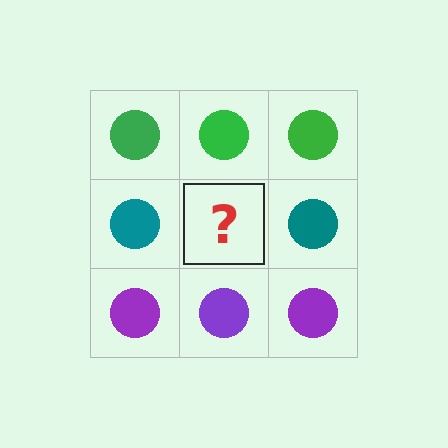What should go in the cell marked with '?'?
The missing cell should contain a teal circle.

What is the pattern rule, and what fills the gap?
The rule is that each row has a consistent color. The gap should be filled with a teal circle.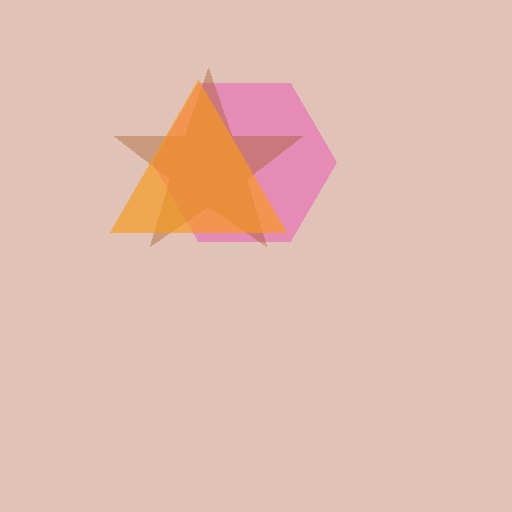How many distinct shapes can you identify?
There are 3 distinct shapes: a pink hexagon, a brown star, an orange triangle.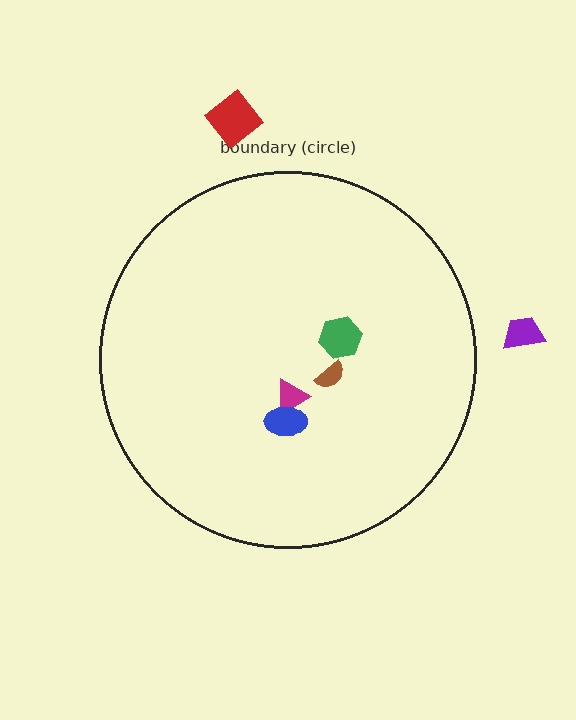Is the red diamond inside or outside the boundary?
Outside.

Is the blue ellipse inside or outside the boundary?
Inside.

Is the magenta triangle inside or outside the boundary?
Inside.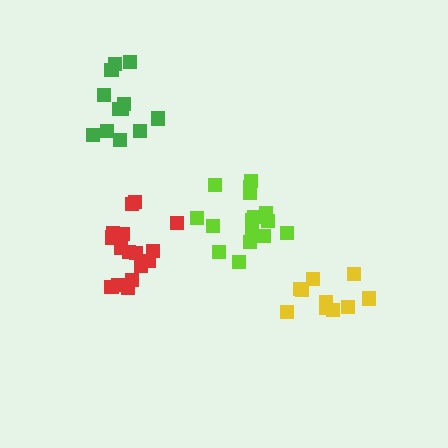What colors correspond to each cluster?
The clusters are colored: red, lime, yellow, green.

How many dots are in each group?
Group 1: 16 dots, Group 2: 16 dots, Group 3: 10 dots, Group 4: 12 dots (54 total).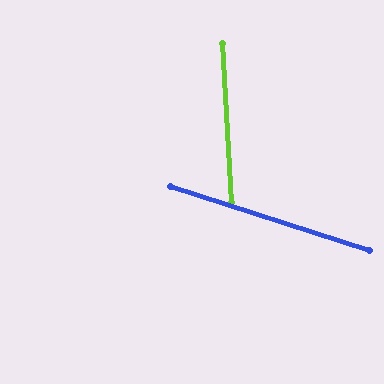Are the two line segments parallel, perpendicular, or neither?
Neither parallel nor perpendicular — they differ by about 69°.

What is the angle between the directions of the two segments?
Approximately 69 degrees.